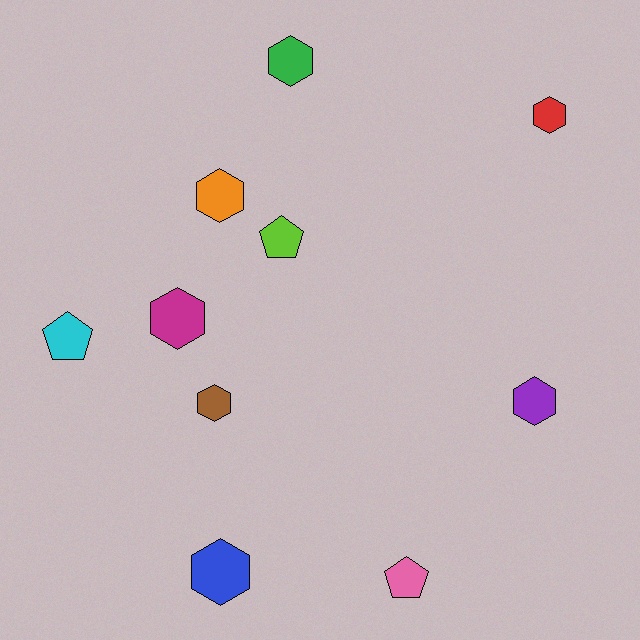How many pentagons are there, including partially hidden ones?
There are 3 pentagons.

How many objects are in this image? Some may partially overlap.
There are 10 objects.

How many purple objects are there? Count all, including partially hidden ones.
There is 1 purple object.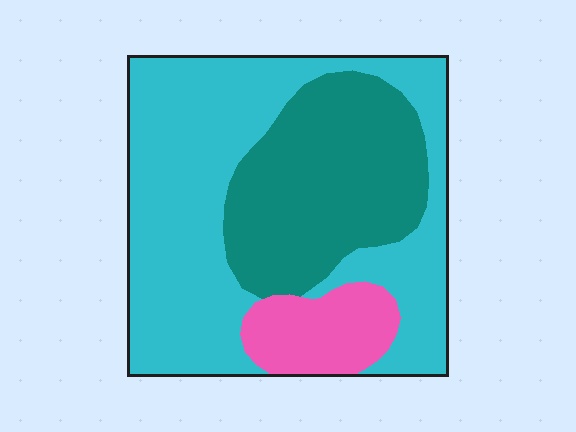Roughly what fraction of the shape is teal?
Teal covers 32% of the shape.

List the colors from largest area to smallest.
From largest to smallest: cyan, teal, pink.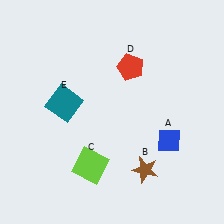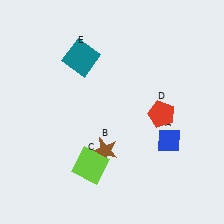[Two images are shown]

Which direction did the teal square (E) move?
The teal square (E) moved up.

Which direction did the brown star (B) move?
The brown star (B) moved left.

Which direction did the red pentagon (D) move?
The red pentagon (D) moved down.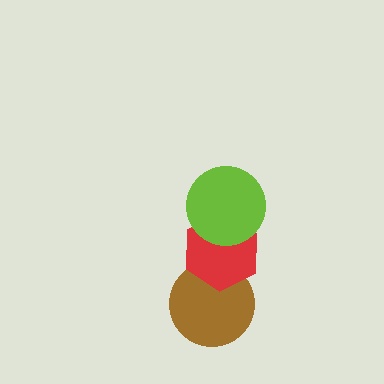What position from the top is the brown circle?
The brown circle is 3rd from the top.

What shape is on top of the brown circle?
The red hexagon is on top of the brown circle.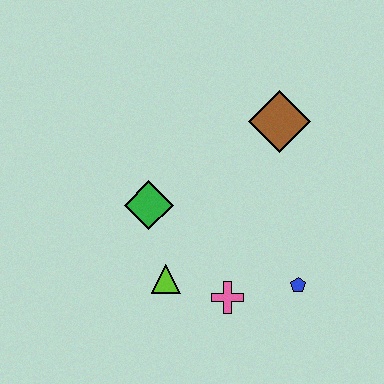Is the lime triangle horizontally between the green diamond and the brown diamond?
Yes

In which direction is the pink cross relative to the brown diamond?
The pink cross is below the brown diamond.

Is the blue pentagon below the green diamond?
Yes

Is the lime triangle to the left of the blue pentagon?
Yes